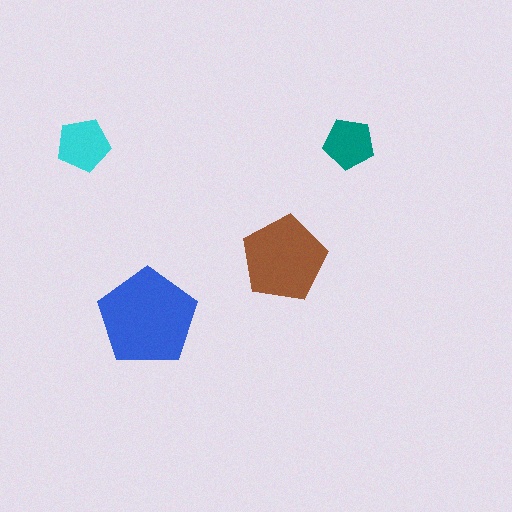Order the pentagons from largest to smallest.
the blue one, the brown one, the cyan one, the teal one.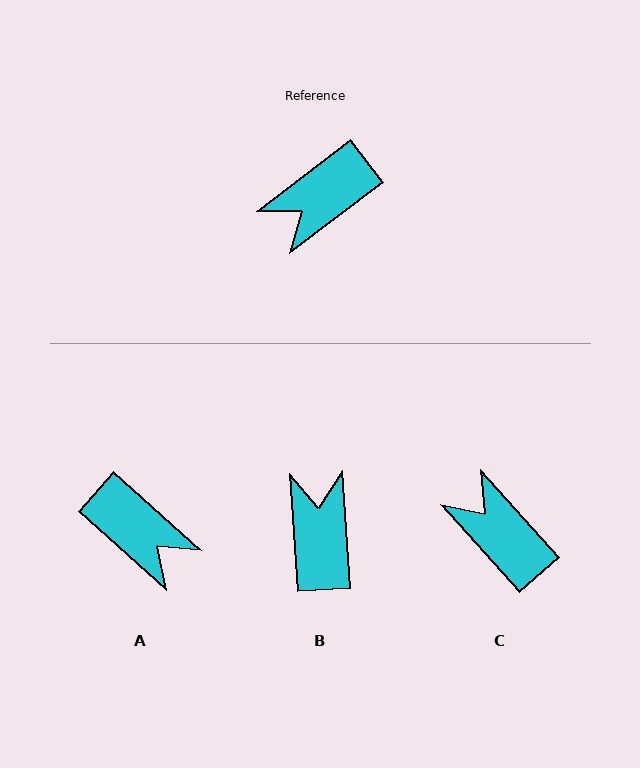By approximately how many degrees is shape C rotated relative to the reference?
Approximately 86 degrees clockwise.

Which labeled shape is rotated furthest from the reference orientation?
B, about 124 degrees away.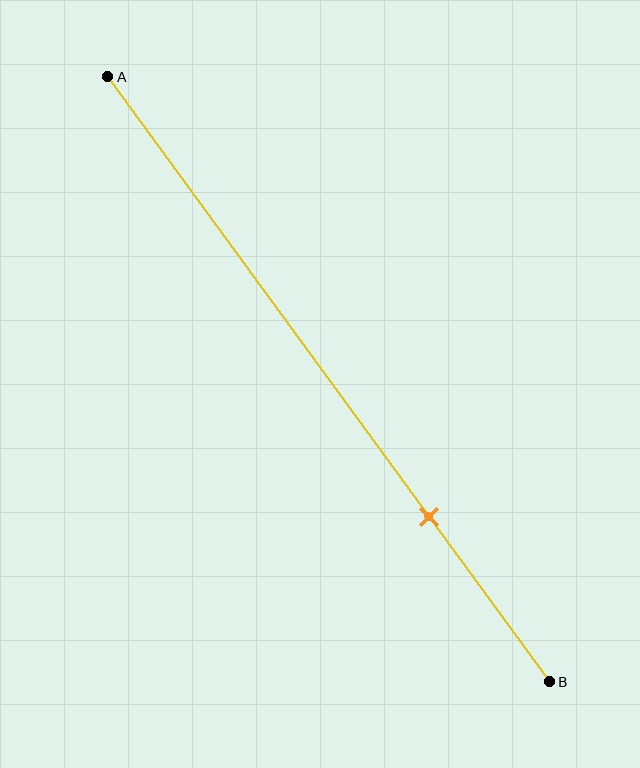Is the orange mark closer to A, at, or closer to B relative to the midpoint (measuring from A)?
The orange mark is closer to point B than the midpoint of segment AB.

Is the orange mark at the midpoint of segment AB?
No, the mark is at about 75% from A, not at the 50% midpoint.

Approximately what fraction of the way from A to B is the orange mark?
The orange mark is approximately 75% of the way from A to B.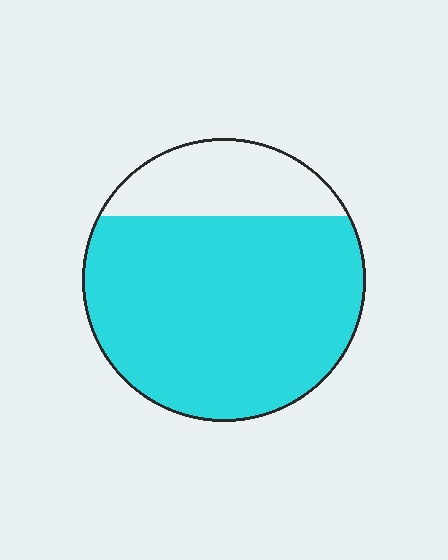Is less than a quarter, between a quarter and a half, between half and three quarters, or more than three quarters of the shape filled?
More than three quarters.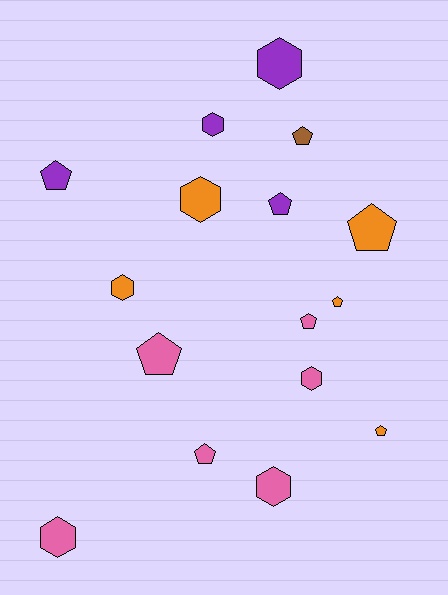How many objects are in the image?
There are 16 objects.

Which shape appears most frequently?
Pentagon, with 9 objects.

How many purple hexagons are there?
There are 2 purple hexagons.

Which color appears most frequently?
Pink, with 6 objects.